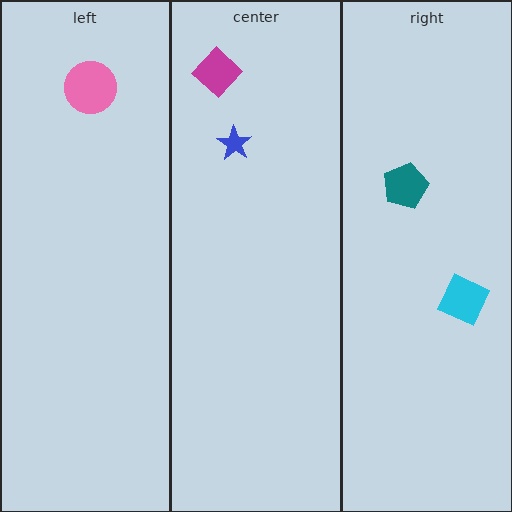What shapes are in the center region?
The magenta diamond, the blue star.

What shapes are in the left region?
The pink circle.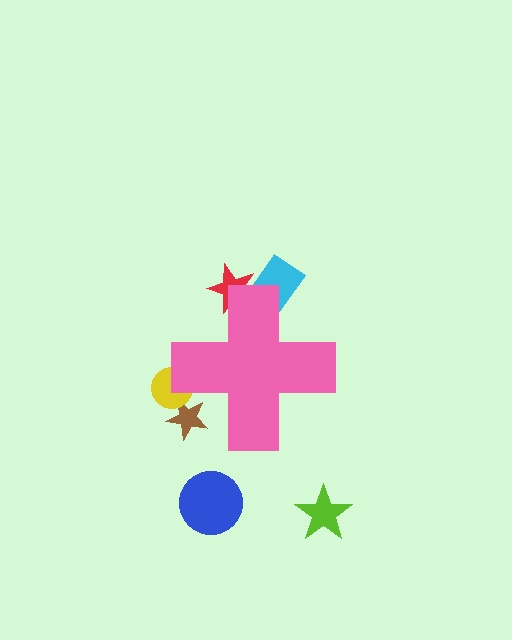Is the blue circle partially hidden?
No, the blue circle is fully visible.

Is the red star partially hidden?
Yes, the red star is partially hidden behind the pink cross.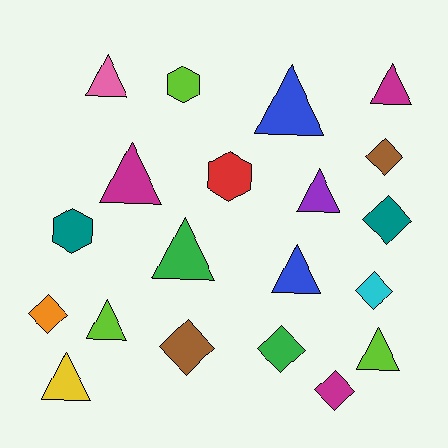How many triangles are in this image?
There are 10 triangles.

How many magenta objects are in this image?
There are 3 magenta objects.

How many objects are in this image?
There are 20 objects.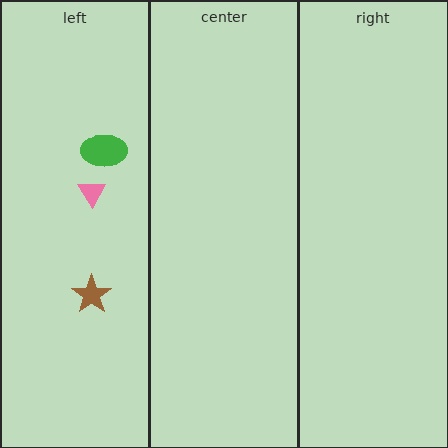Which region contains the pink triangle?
The left region.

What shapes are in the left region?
The brown star, the pink triangle, the green ellipse.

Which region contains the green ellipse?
The left region.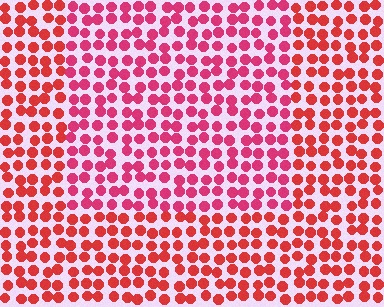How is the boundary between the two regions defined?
The boundary is defined purely by a slight shift in hue (about 23 degrees). Spacing, size, and orientation are identical on both sides.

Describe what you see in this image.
The image is filled with small red elements in a uniform arrangement. A rectangle-shaped region is visible where the elements are tinted to a slightly different hue, forming a subtle color boundary.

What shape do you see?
I see a rectangle.